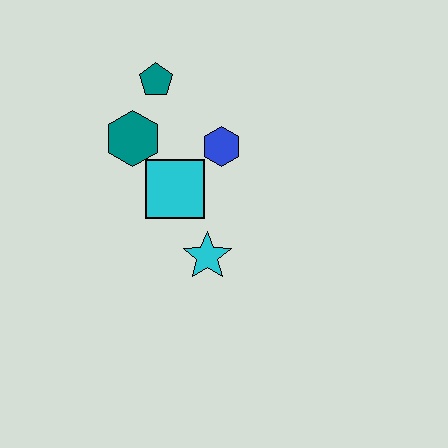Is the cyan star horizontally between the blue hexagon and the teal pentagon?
Yes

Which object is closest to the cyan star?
The cyan square is closest to the cyan star.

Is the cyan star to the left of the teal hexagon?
No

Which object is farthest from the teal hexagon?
The cyan star is farthest from the teal hexagon.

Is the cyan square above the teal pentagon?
No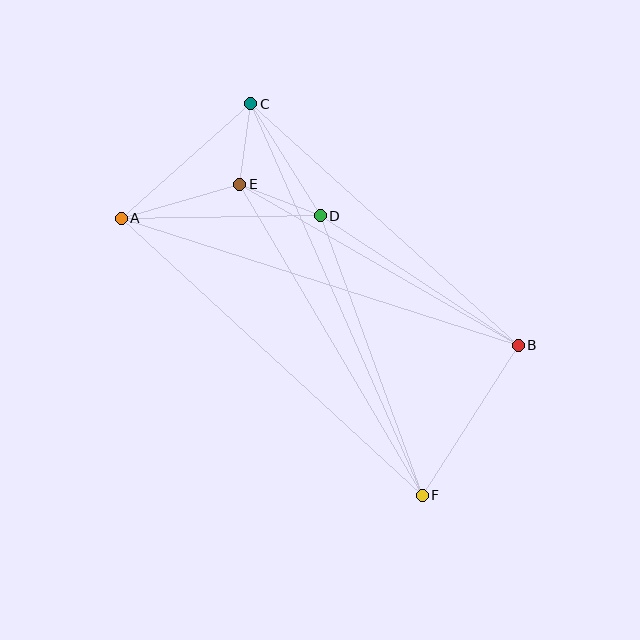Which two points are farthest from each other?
Points C and F are farthest from each other.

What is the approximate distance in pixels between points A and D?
The distance between A and D is approximately 199 pixels.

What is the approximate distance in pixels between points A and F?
The distance between A and F is approximately 409 pixels.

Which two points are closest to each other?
Points C and E are closest to each other.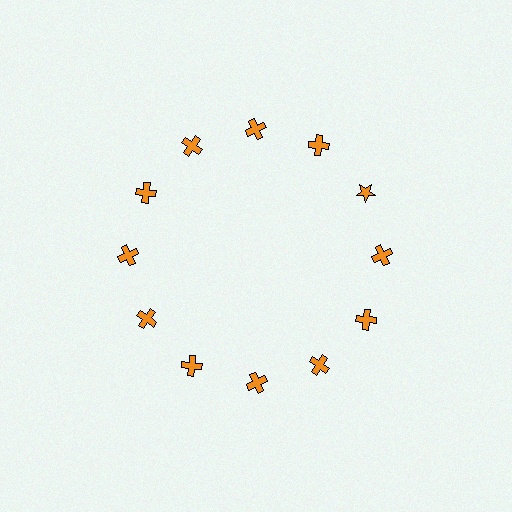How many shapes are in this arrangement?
There are 12 shapes arranged in a ring pattern.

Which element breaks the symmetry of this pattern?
The orange star at roughly the 2 o'clock position breaks the symmetry. All other shapes are orange crosses.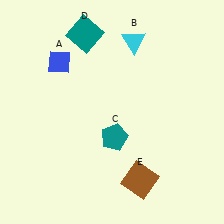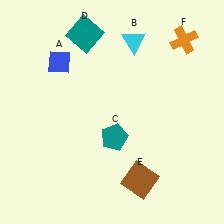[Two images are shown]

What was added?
An orange cross (F) was added in Image 2.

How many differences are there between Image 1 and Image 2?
There is 1 difference between the two images.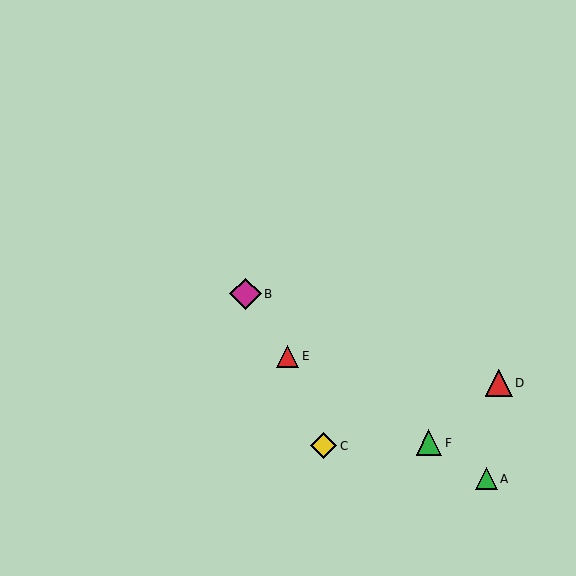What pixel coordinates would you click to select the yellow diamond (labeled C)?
Click at (324, 446) to select the yellow diamond C.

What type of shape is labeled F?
Shape F is a green triangle.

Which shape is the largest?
The magenta diamond (labeled B) is the largest.